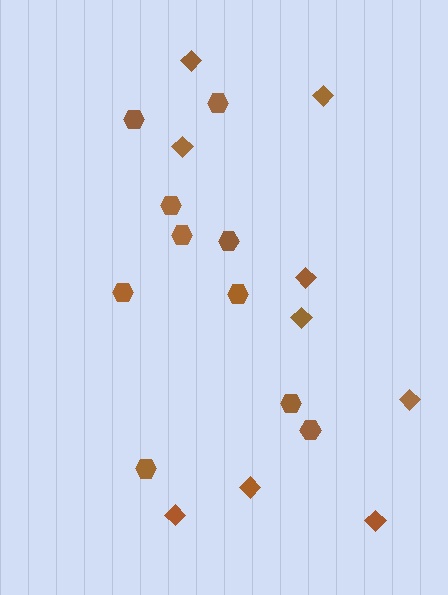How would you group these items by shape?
There are 2 groups: one group of hexagons (10) and one group of diamonds (9).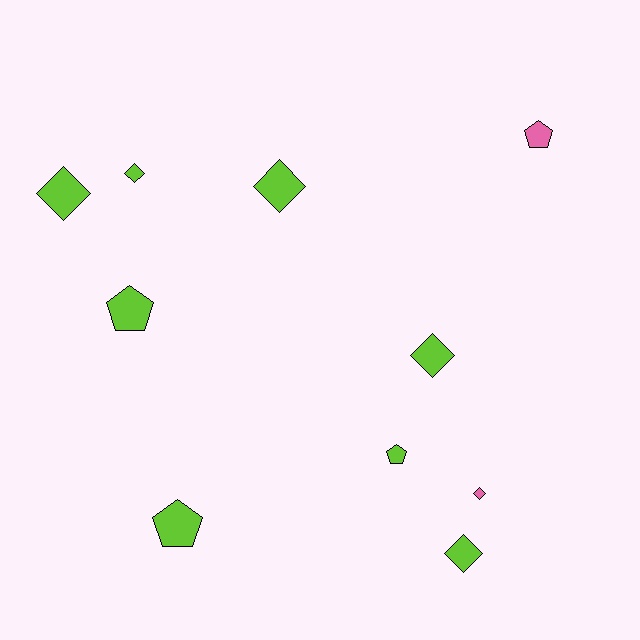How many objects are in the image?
There are 10 objects.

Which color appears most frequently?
Lime, with 8 objects.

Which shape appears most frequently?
Diamond, with 6 objects.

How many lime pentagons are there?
There are 3 lime pentagons.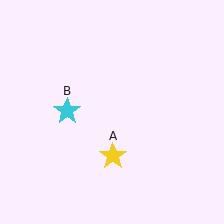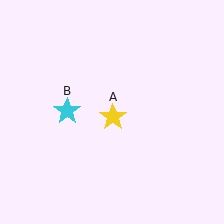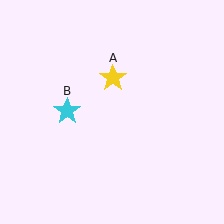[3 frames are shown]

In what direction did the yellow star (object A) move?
The yellow star (object A) moved up.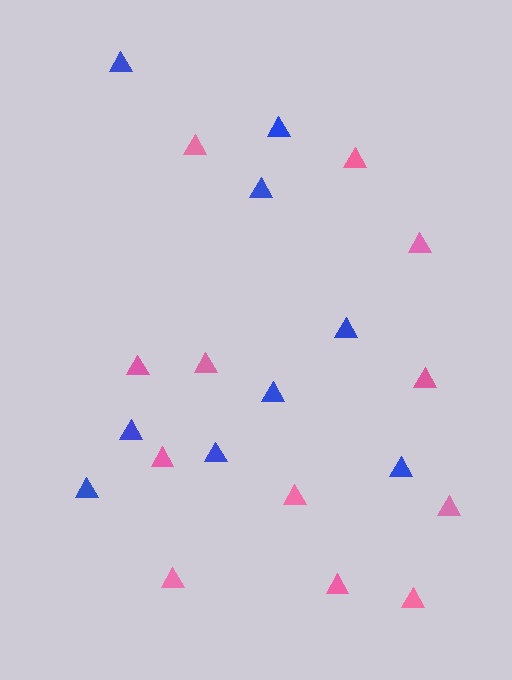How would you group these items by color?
There are 2 groups: one group of pink triangles (12) and one group of blue triangles (9).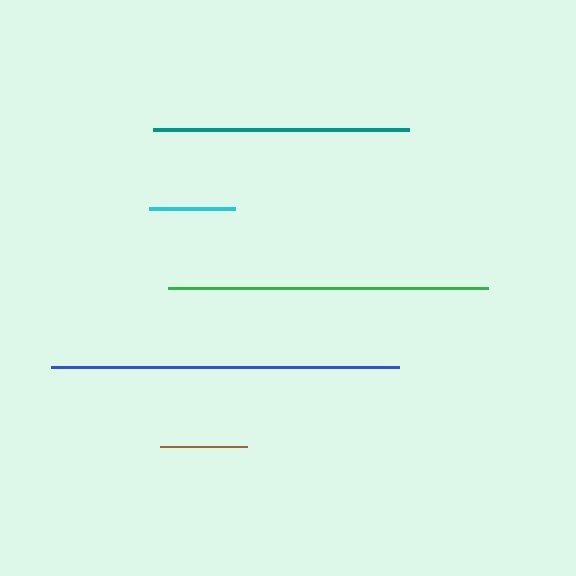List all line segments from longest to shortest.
From longest to shortest: blue, green, teal, brown, cyan.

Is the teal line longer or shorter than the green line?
The green line is longer than the teal line.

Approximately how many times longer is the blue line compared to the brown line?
The blue line is approximately 4.0 times the length of the brown line.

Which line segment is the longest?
The blue line is the longest at approximately 348 pixels.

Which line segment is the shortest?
The cyan line is the shortest at approximately 86 pixels.